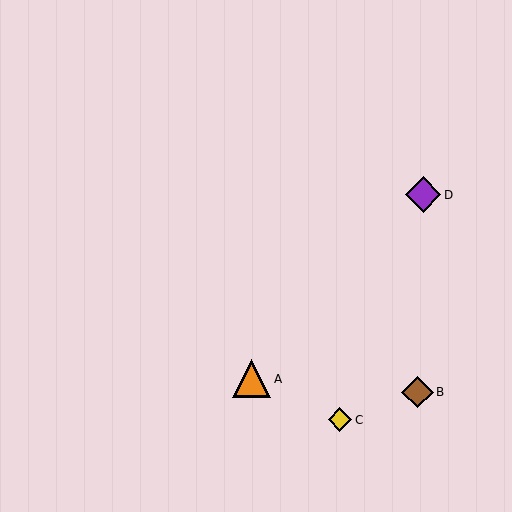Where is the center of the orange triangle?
The center of the orange triangle is at (252, 379).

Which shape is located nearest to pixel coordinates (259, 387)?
The orange triangle (labeled A) at (252, 379) is nearest to that location.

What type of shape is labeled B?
Shape B is a brown diamond.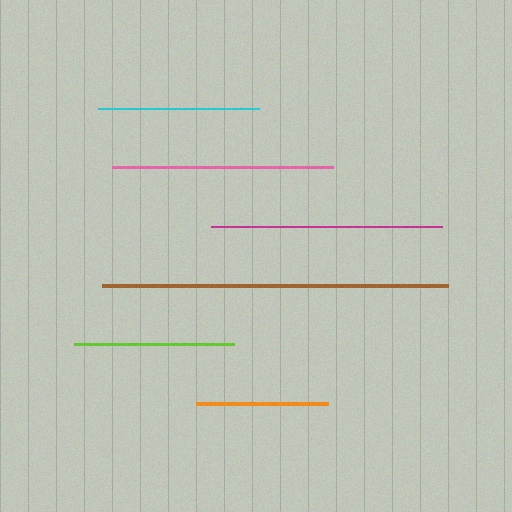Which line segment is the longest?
The brown line is the longest at approximately 346 pixels.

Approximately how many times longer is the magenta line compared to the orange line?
The magenta line is approximately 1.7 times the length of the orange line.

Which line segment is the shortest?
The orange line is the shortest at approximately 132 pixels.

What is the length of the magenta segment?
The magenta segment is approximately 231 pixels long.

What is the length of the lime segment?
The lime segment is approximately 160 pixels long.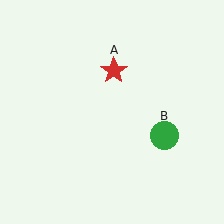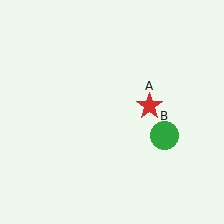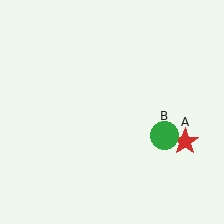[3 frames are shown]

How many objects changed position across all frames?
1 object changed position: red star (object A).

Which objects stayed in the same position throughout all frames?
Green circle (object B) remained stationary.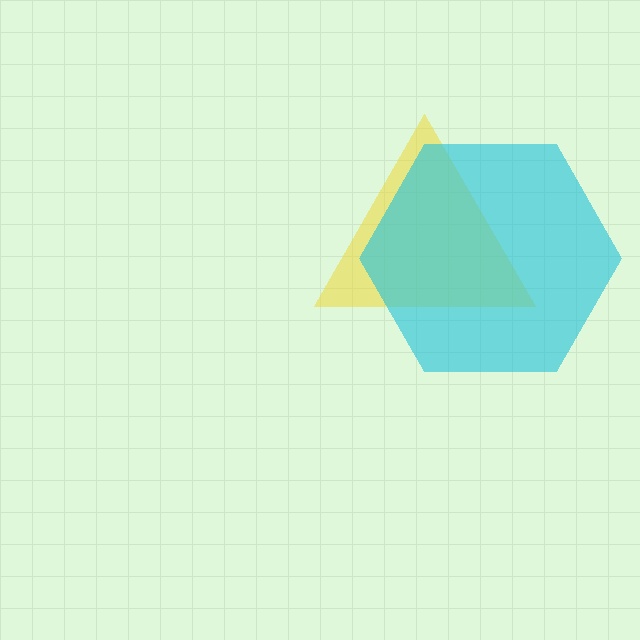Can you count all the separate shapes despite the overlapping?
Yes, there are 2 separate shapes.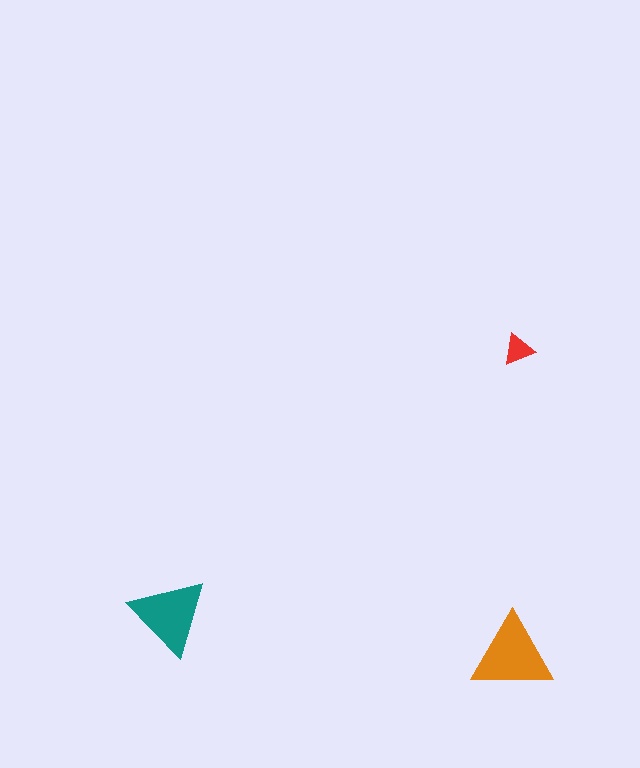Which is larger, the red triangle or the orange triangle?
The orange one.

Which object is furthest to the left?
The teal triangle is leftmost.